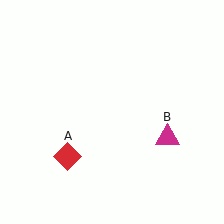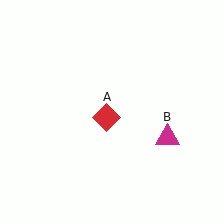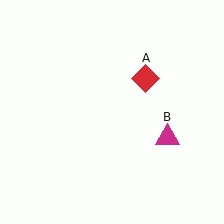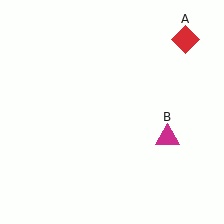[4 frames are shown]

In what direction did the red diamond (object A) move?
The red diamond (object A) moved up and to the right.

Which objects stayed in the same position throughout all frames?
Magenta triangle (object B) remained stationary.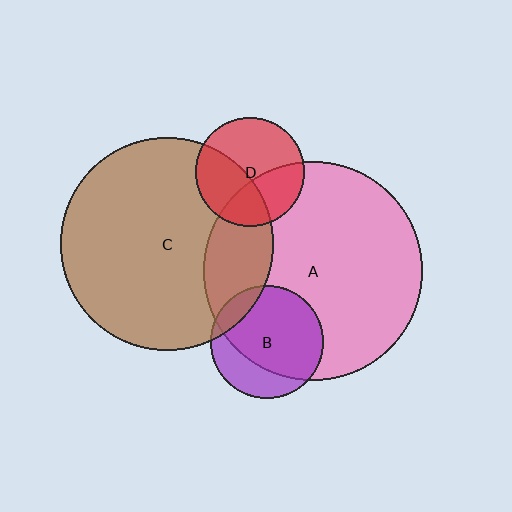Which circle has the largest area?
Circle A (pink).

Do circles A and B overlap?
Yes.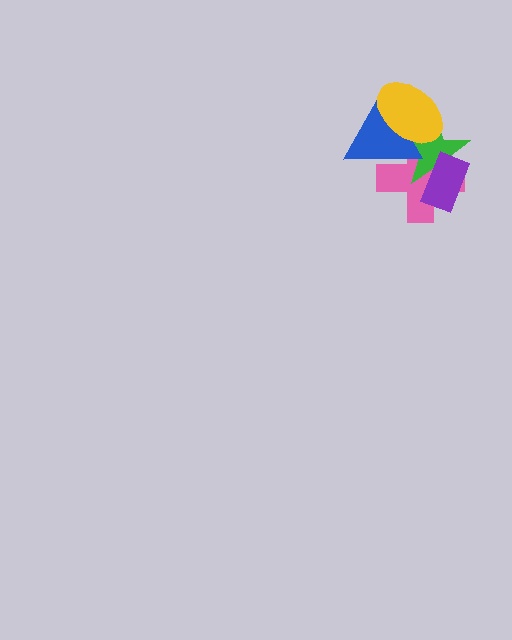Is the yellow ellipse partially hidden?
No, no other shape covers it.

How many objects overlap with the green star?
4 objects overlap with the green star.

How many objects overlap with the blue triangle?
3 objects overlap with the blue triangle.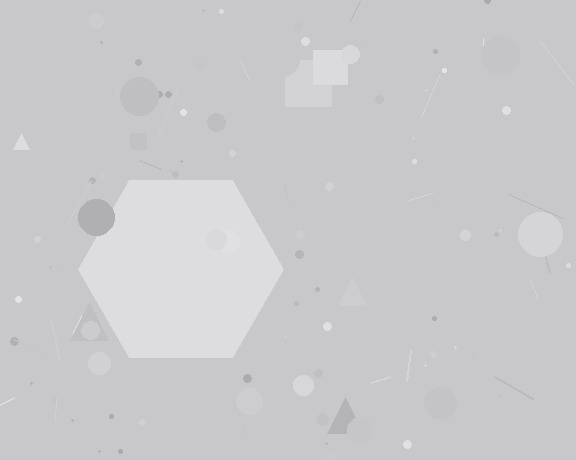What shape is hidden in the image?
A hexagon is hidden in the image.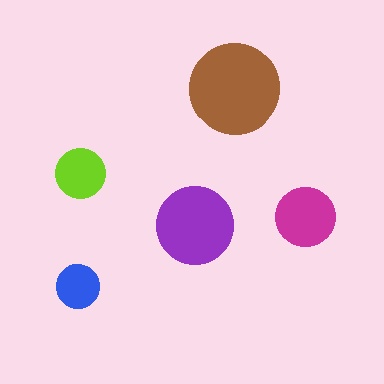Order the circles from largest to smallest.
the brown one, the purple one, the magenta one, the lime one, the blue one.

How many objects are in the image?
There are 5 objects in the image.